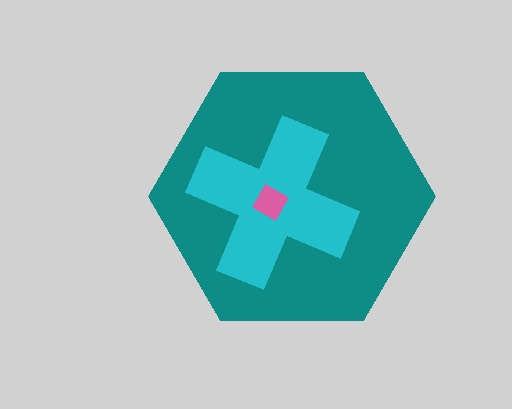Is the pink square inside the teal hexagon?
Yes.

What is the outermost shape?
The teal hexagon.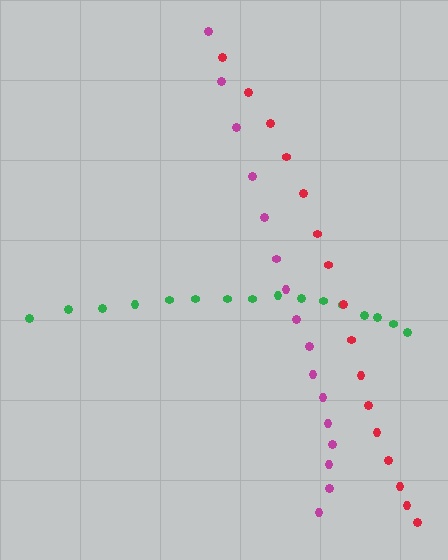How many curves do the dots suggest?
There are 3 distinct paths.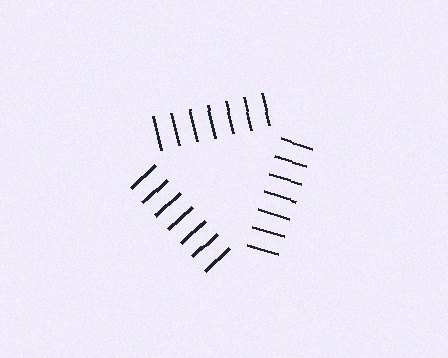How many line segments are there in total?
21 — 7 along each of the 3 edges.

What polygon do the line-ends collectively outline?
An illusory triangle — the line segments terminate on its edges but no continuous stroke is drawn.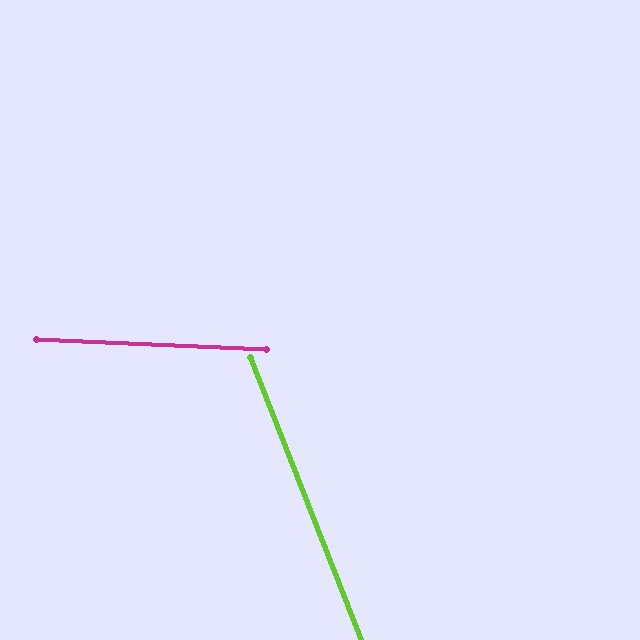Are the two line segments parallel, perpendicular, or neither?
Neither parallel nor perpendicular — they differ by about 66°.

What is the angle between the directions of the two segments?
Approximately 66 degrees.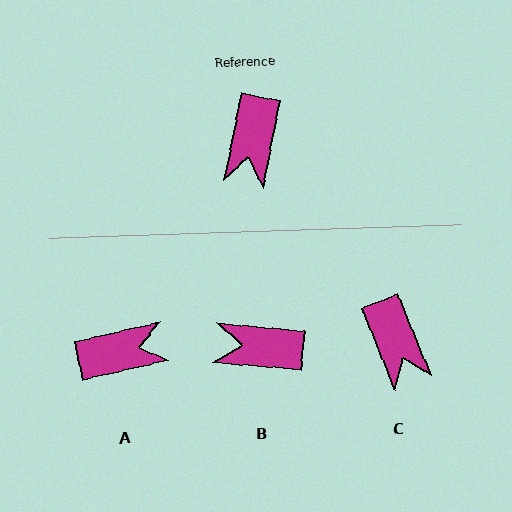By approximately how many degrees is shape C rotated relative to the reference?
Approximately 33 degrees counter-clockwise.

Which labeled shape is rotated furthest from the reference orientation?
A, about 114 degrees away.